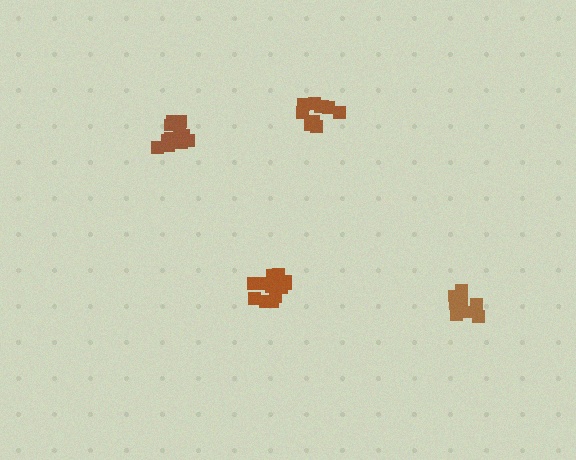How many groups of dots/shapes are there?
There are 4 groups.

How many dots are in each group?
Group 1: 10 dots, Group 2: 11 dots, Group 3: 13 dots, Group 4: 13 dots (47 total).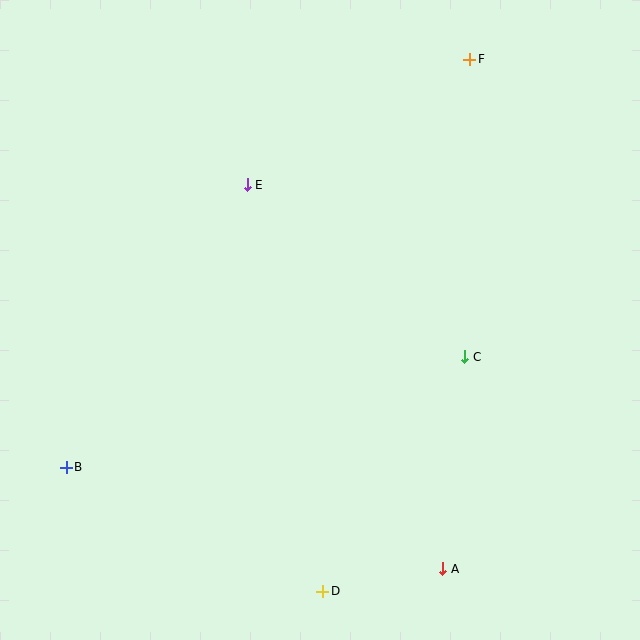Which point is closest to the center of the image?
Point C at (465, 357) is closest to the center.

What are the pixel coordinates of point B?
Point B is at (66, 467).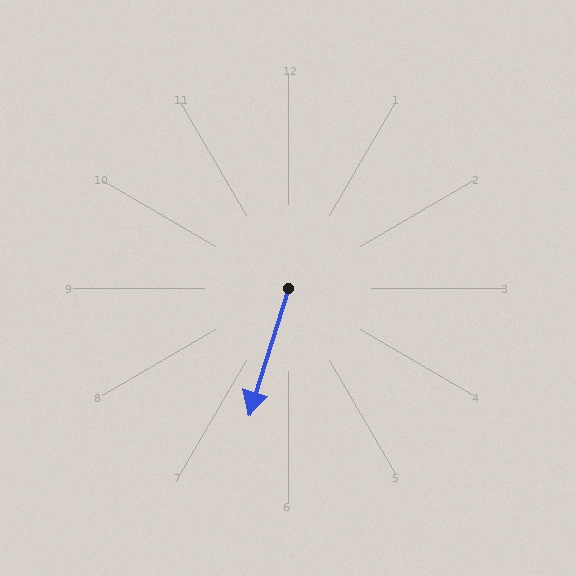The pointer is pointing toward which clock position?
Roughly 7 o'clock.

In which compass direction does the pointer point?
South.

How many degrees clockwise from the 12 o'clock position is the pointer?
Approximately 197 degrees.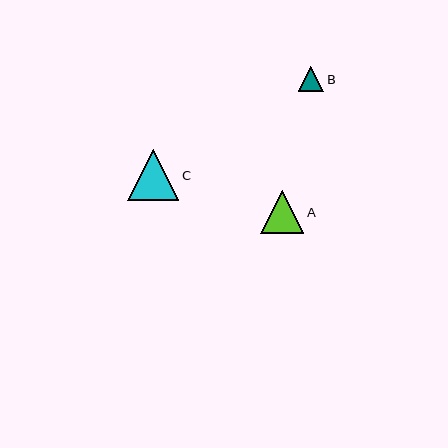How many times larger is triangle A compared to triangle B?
Triangle A is approximately 1.7 times the size of triangle B.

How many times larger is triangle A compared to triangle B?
Triangle A is approximately 1.7 times the size of triangle B.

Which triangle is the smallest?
Triangle B is the smallest with a size of approximately 25 pixels.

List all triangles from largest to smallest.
From largest to smallest: C, A, B.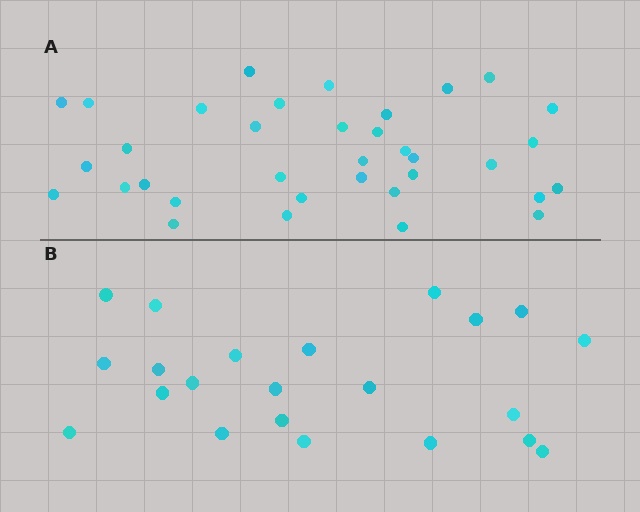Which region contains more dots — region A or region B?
Region A (the top region) has more dots.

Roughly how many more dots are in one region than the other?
Region A has approximately 15 more dots than region B.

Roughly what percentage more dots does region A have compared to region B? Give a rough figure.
About 60% more.